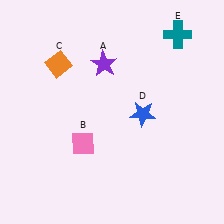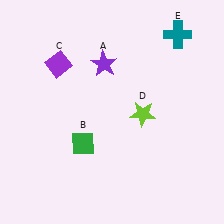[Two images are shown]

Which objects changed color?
B changed from pink to green. C changed from orange to purple. D changed from blue to lime.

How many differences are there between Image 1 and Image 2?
There are 3 differences between the two images.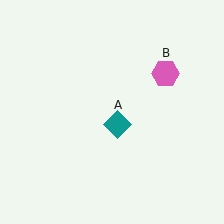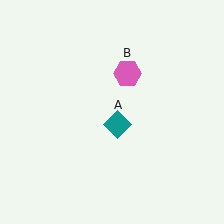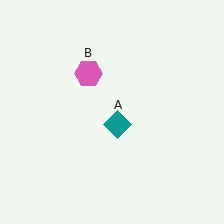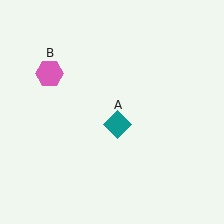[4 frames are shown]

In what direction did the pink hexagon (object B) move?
The pink hexagon (object B) moved left.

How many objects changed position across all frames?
1 object changed position: pink hexagon (object B).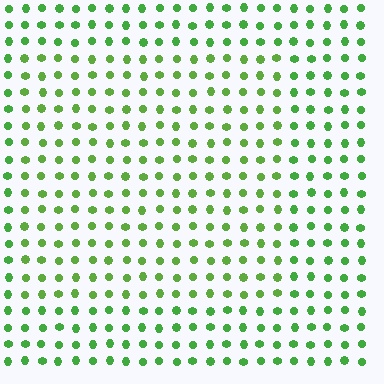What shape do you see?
I see a rectangle.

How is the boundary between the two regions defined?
The boundary is defined purely by a slight shift in hue (about 17 degrees). Spacing, size, and orientation are identical on both sides.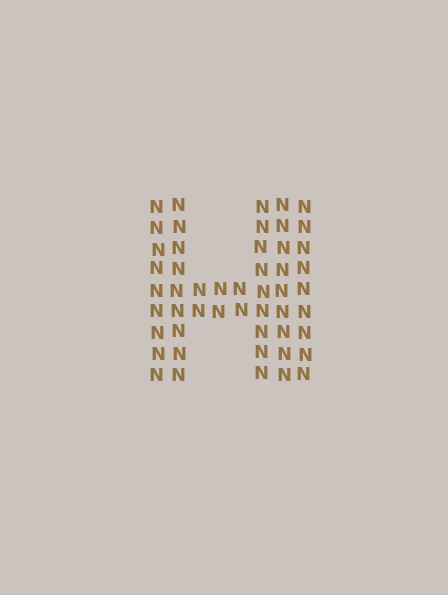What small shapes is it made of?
It is made of small letter N's.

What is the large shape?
The large shape is the letter H.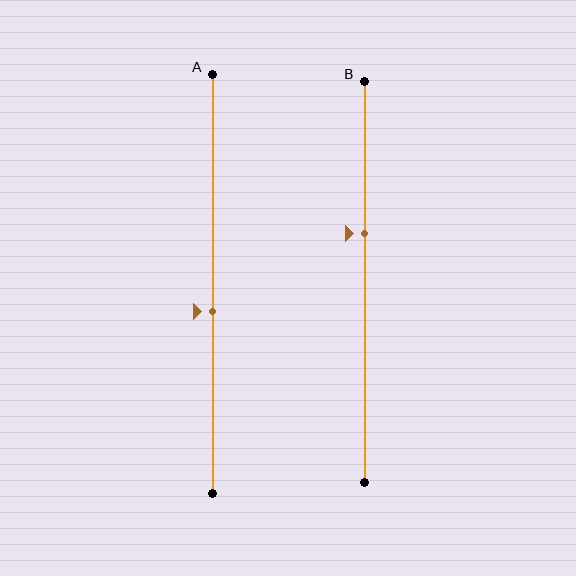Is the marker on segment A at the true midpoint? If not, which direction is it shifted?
No, the marker on segment A is shifted downward by about 7% of the segment length.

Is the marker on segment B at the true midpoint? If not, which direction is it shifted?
No, the marker on segment B is shifted upward by about 12% of the segment length.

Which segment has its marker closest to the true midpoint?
Segment A has its marker closest to the true midpoint.